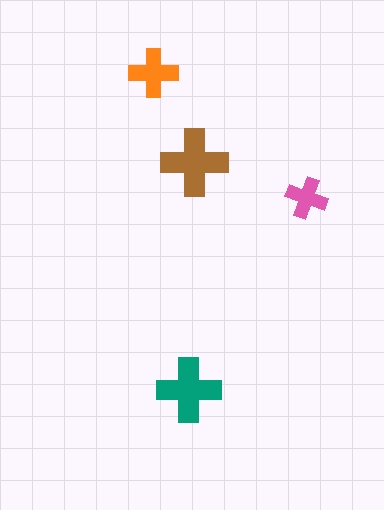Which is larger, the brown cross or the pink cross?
The brown one.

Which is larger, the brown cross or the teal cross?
The brown one.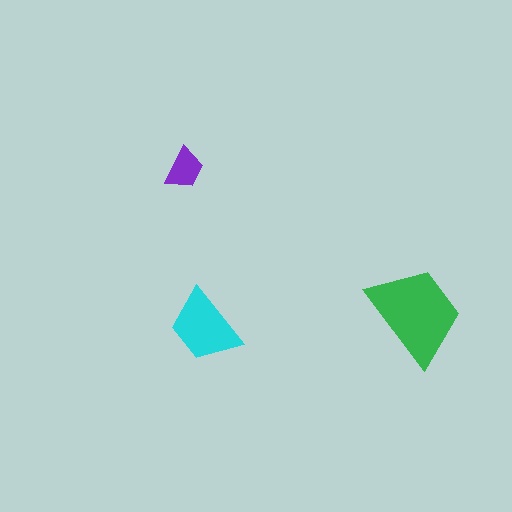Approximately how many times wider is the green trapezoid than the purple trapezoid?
About 2.5 times wider.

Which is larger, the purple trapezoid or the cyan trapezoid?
The cyan one.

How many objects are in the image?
There are 3 objects in the image.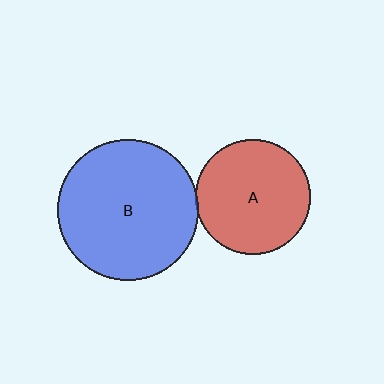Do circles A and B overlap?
Yes.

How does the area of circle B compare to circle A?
Approximately 1.5 times.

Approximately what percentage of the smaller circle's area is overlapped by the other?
Approximately 5%.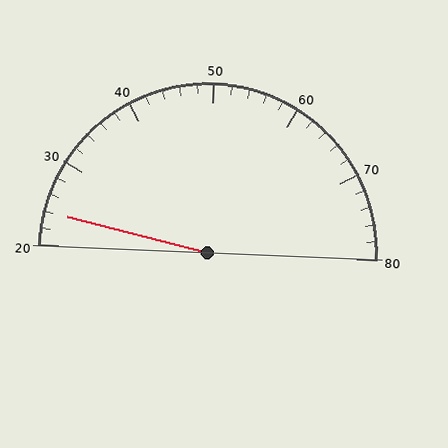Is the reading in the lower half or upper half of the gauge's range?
The reading is in the lower half of the range (20 to 80).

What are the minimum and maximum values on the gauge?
The gauge ranges from 20 to 80.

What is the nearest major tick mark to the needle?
The nearest major tick mark is 20.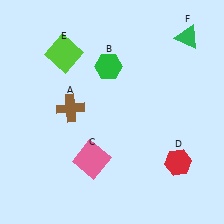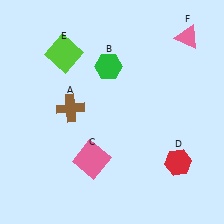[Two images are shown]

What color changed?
The triangle (F) changed from green in Image 1 to pink in Image 2.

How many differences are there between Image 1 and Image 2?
There is 1 difference between the two images.